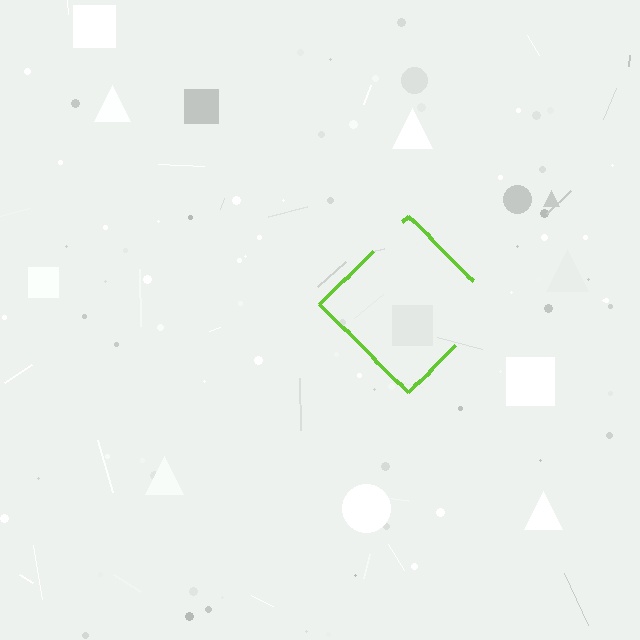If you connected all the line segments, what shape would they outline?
They would outline a diamond.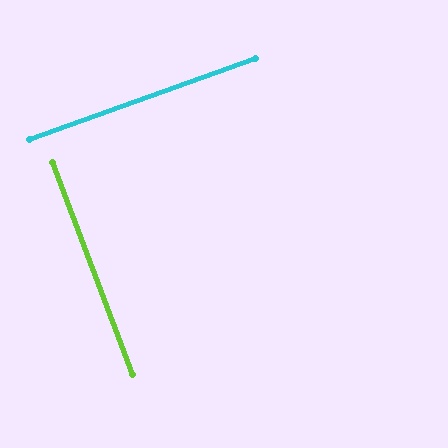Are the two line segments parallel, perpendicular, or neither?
Perpendicular — they meet at approximately 89°.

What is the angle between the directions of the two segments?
Approximately 89 degrees.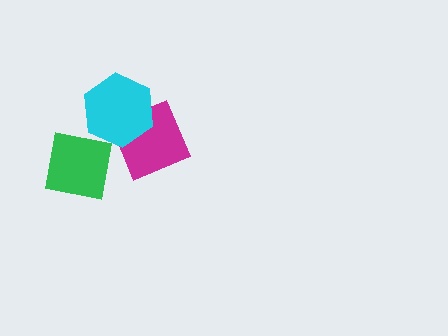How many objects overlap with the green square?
0 objects overlap with the green square.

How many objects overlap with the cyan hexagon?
1 object overlaps with the cyan hexagon.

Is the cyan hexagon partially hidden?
No, no other shape covers it.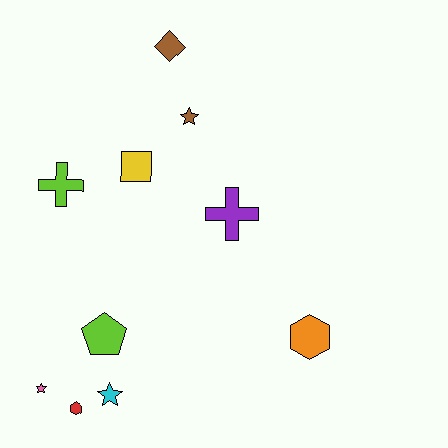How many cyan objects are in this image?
There is 1 cyan object.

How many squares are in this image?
There is 1 square.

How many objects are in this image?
There are 10 objects.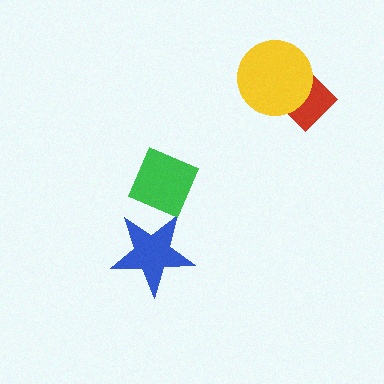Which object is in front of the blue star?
The green diamond is in front of the blue star.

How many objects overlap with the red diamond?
1 object overlaps with the red diamond.